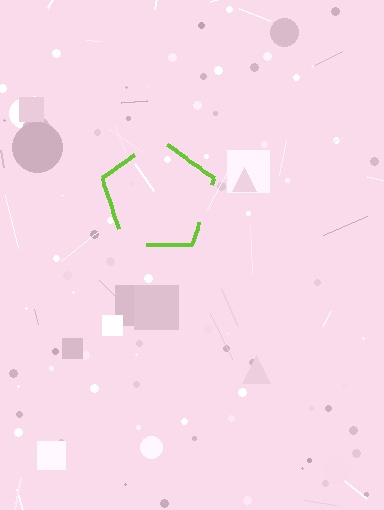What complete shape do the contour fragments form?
The contour fragments form a pentagon.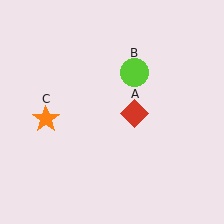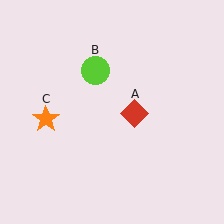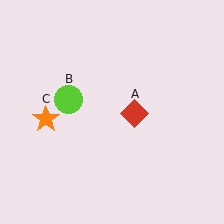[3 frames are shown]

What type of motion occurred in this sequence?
The lime circle (object B) rotated counterclockwise around the center of the scene.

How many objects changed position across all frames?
1 object changed position: lime circle (object B).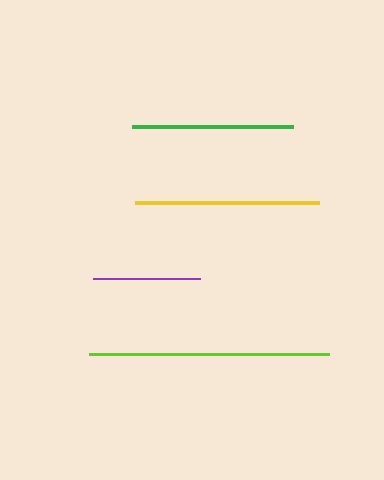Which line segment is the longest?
The lime line is the longest at approximately 239 pixels.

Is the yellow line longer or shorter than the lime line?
The lime line is longer than the yellow line.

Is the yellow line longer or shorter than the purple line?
The yellow line is longer than the purple line.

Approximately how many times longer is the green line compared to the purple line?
The green line is approximately 1.5 times the length of the purple line.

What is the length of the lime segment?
The lime segment is approximately 239 pixels long.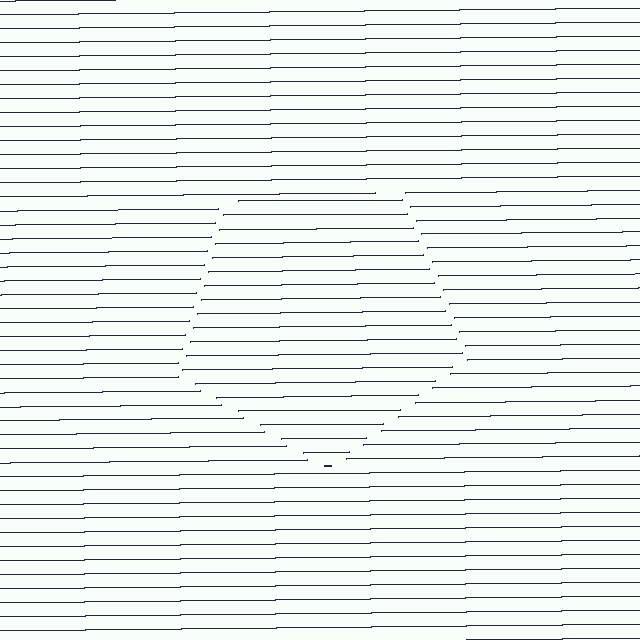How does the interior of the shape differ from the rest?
The interior of the shape contains the same grating, shifted by half a period — the contour is defined by the phase discontinuity where line-ends from the inner and outer gratings abut.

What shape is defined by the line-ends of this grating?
An illusory pentagon. The interior of the shape contains the same grating, shifted by half a period — the contour is defined by the phase discontinuity where line-ends from the inner and outer gratings abut.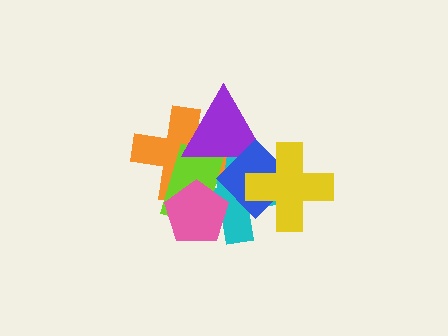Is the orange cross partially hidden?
Yes, it is partially covered by another shape.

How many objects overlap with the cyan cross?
6 objects overlap with the cyan cross.